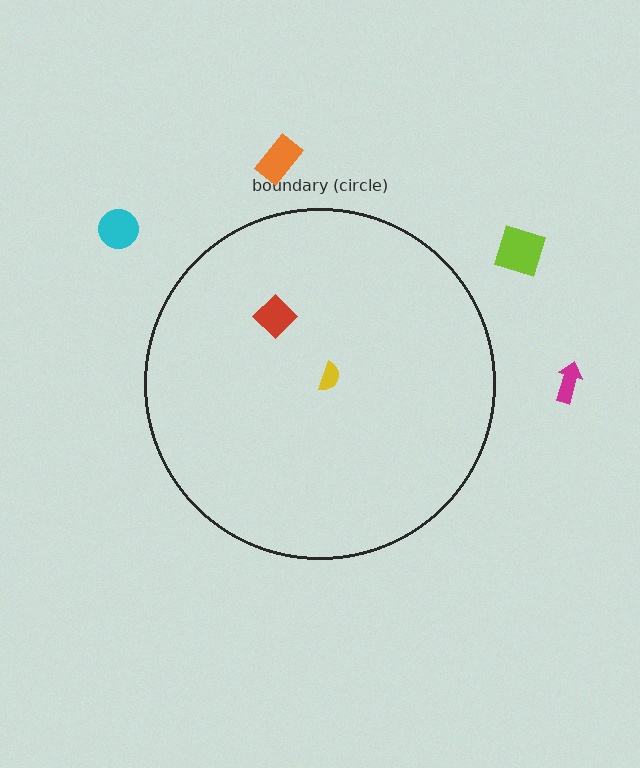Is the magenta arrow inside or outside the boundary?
Outside.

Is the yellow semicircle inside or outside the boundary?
Inside.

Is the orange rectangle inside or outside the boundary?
Outside.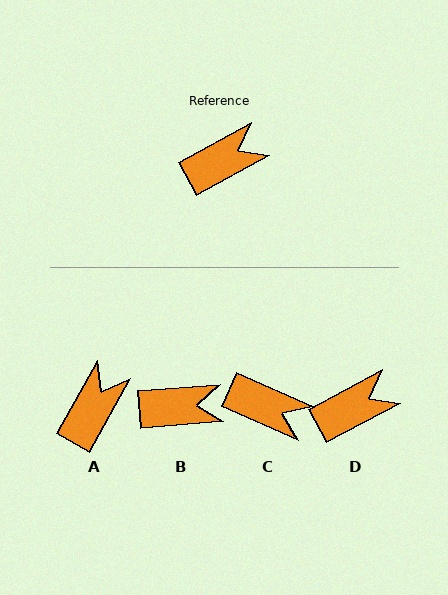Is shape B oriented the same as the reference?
No, it is off by about 24 degrees.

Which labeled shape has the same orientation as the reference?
D.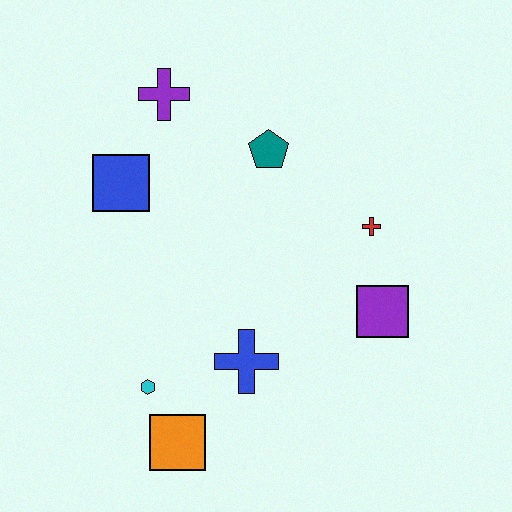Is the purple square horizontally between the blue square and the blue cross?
No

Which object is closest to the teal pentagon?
The purple cross is closest to the teal pentagon.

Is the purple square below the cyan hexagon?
No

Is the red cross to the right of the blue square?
Yes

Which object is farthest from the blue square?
The purple square is farthest from the blue square.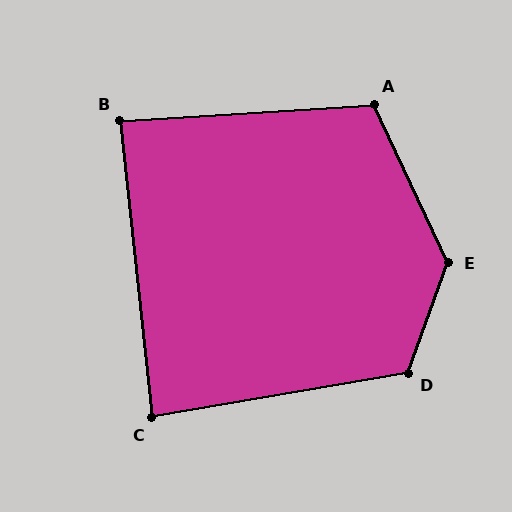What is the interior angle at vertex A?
Approximately 111 degrees (obtuse).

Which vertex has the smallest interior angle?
C, at approximately 86 degrees.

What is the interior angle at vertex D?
Approximately 120 degrees (obtuse).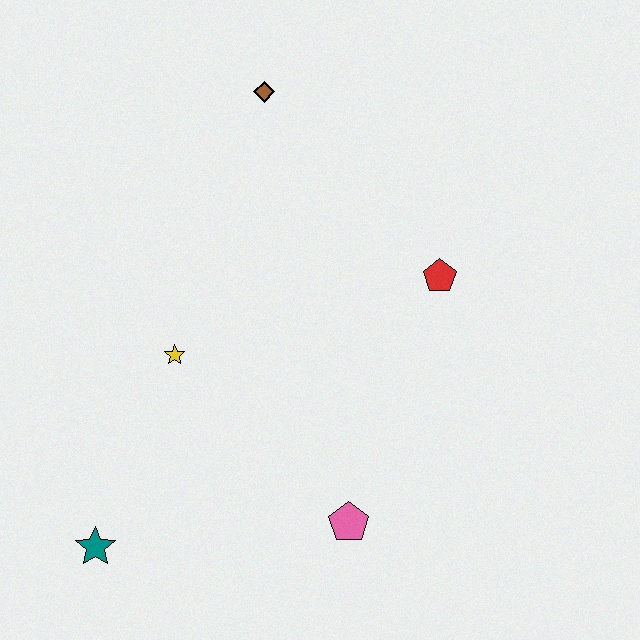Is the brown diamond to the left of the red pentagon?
Yes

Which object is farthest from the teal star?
The brown diamond is farthest from the teal star.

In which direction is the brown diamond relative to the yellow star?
The brown diamond is above the yellow star.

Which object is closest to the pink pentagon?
The yellow star is closest to the pink pentagon.